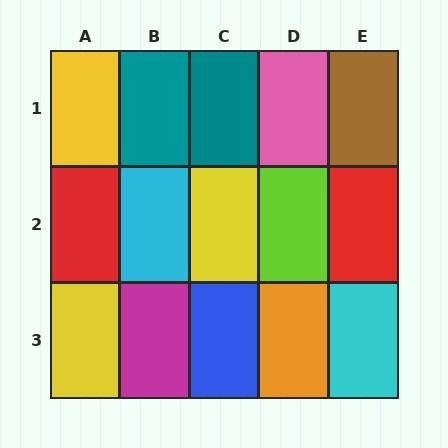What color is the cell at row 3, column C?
Blue.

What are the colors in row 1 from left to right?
Yellow, teal, teal, pink, brown.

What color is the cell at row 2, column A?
Red.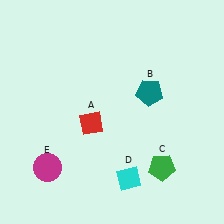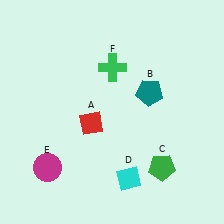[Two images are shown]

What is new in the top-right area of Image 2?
A green cross (F) was added in the top-right area of Image 2.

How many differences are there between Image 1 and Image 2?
There is 1 difference between the two images.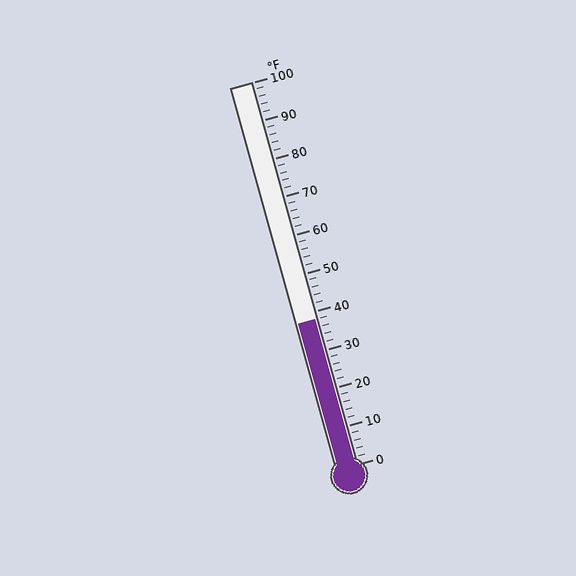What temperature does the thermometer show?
The thermometer shows approximately 38°F.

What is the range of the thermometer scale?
The thermometer scale ranges from 0°F to 100°F.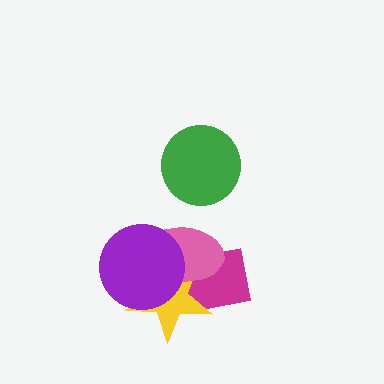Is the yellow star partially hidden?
Yes, it is partially covered by another shape.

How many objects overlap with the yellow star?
3 objects overlap with the yellow star.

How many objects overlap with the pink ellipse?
3 objects overlap with the pink ellipse.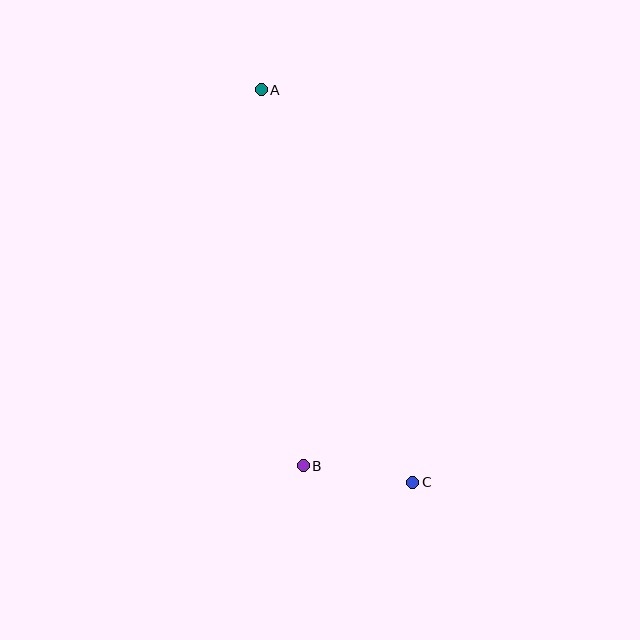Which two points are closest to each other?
Points B and C are closest to each other.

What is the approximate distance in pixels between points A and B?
The distance between A and B is approximately 378 pixels.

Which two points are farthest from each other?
Points A and C are farthest from each other.